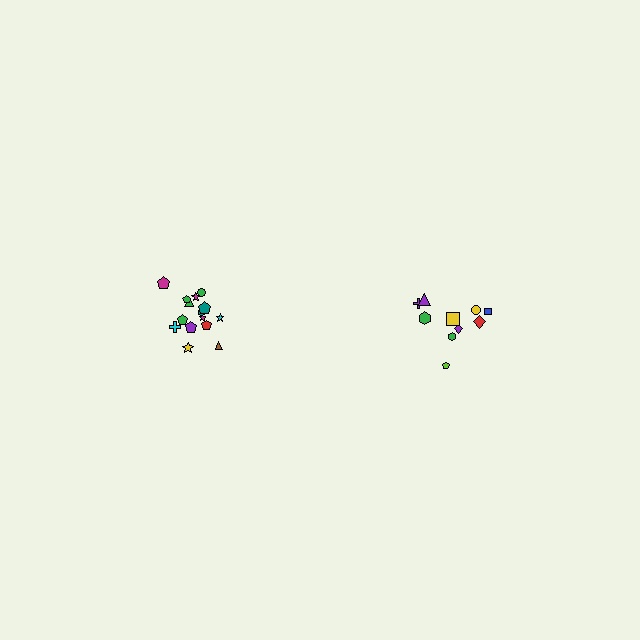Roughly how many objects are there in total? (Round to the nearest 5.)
Roughly 25 objects in total.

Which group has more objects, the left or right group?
The left group.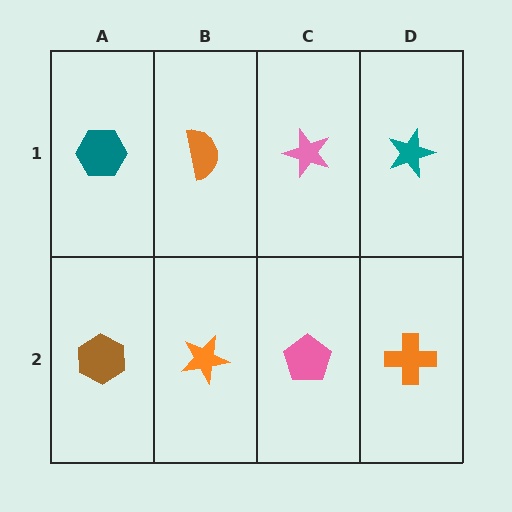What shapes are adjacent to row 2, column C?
A pink star (row 1, column C), an orange star (row 2, column B), an orange cross (row 2, column D).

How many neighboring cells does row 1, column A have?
2.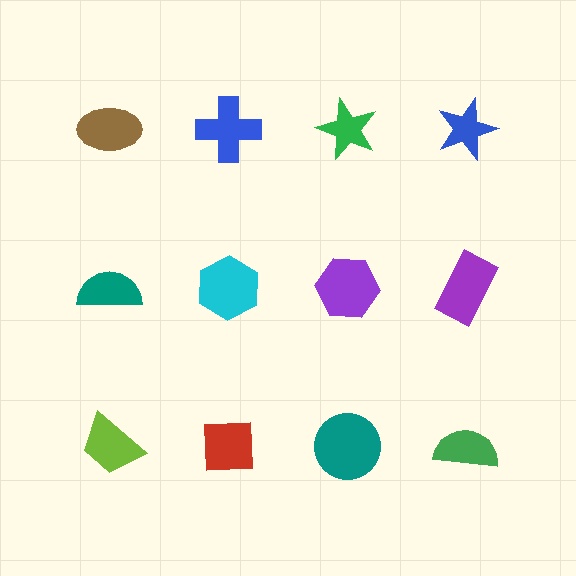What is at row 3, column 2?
A red square.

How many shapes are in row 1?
4 shapes.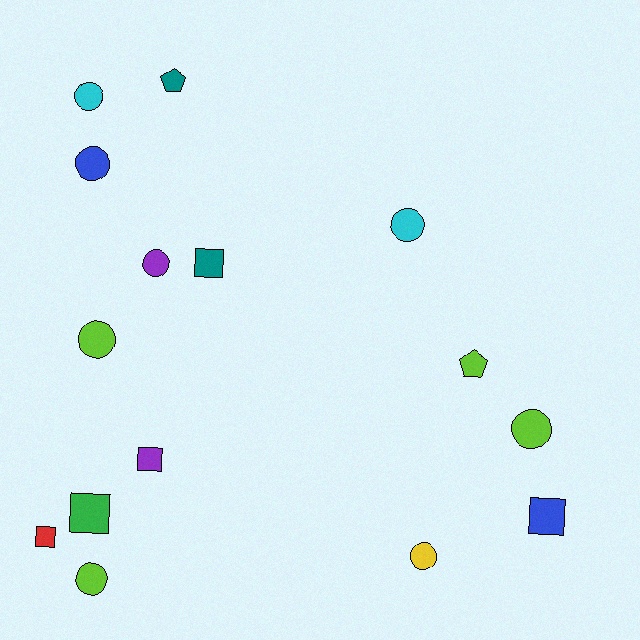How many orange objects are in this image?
There are no orange objects.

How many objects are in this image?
There are 15 objects.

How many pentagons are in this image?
There are 2 pentagons.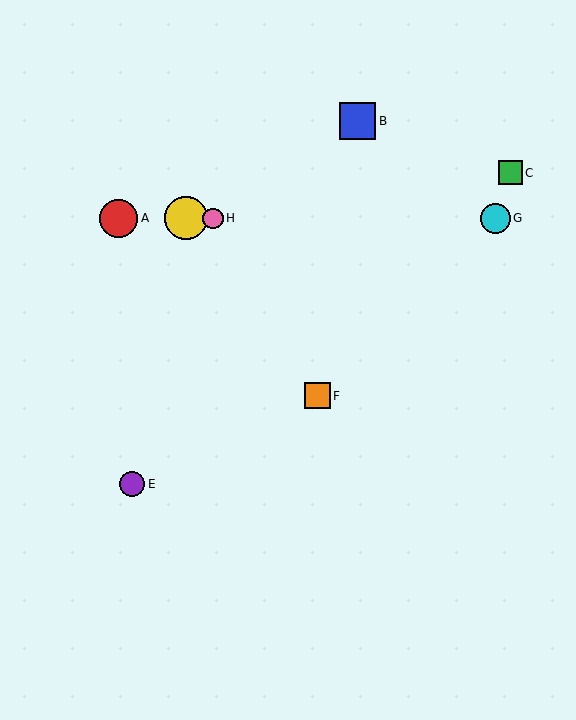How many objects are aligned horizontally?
4 objects (A, D, G, H) are aligned horizontally.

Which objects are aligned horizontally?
Objects A, D, G, H are aligned horizontally.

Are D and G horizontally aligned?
Yes, both are at y≈218.